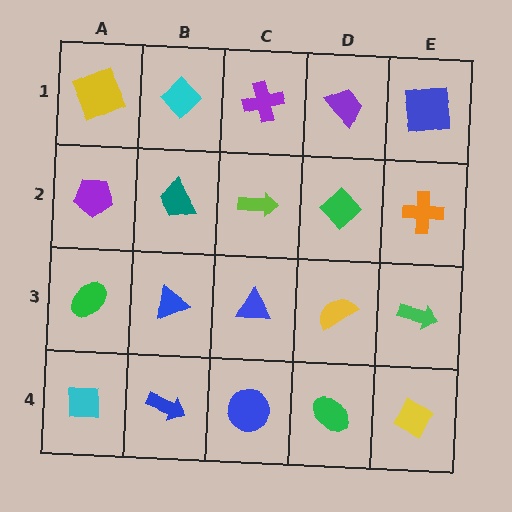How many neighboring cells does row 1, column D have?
3.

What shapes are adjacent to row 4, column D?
A yellow semicircle (row 3, column D), a blue circle (row 4, column C), a yellow diamond (row 4, column E).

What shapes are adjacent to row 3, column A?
A purple pentagon (row 2, column A), a cyan square (row 4, column A), a blue triangle (row 3, column B).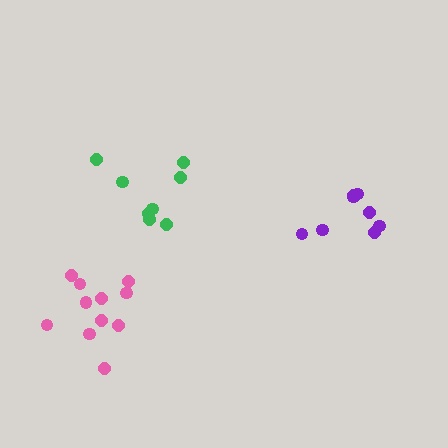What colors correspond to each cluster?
The clusters are colored: purple, pink, green.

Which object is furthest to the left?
The pink cluster is leftmost.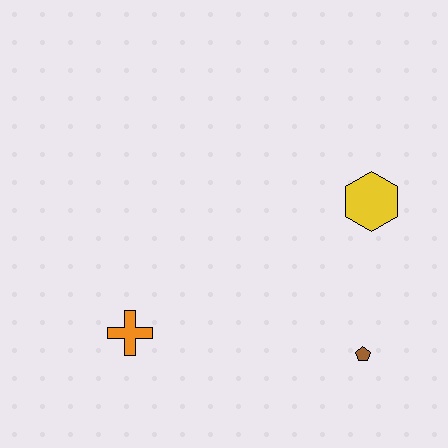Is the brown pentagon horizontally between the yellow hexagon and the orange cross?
Yes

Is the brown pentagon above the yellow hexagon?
No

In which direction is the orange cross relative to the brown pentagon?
The orange cross is to the left of the brown pentagon.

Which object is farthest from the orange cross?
The yellow hexagon is farthest from the orange cross.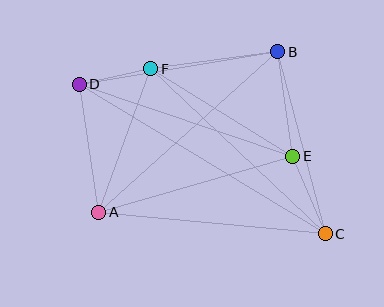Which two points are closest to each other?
Points D and F are closest to each other.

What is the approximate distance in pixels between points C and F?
The distance between C and F is approximately 240 pixels.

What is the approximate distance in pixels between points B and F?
The distance between B and F is approximately 128 pixels.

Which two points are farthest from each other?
Points C and D are farthest from each other.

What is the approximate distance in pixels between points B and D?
The distance between B and D is approximately 201 pixels.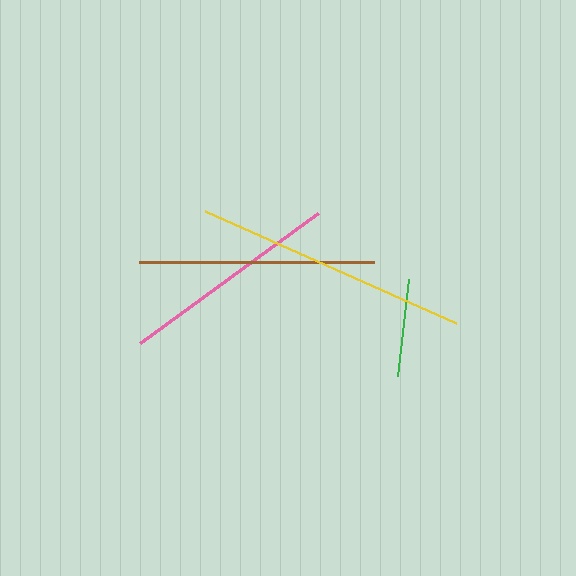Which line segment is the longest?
The yellow line is the longest at approximately 275 pixels.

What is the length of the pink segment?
The pink segment is approximately 220 pixels long.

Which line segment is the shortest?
The green line is the shortest at approximately 97 pixels.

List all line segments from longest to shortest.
From longest to shortest: yellow, brown, pink, green.